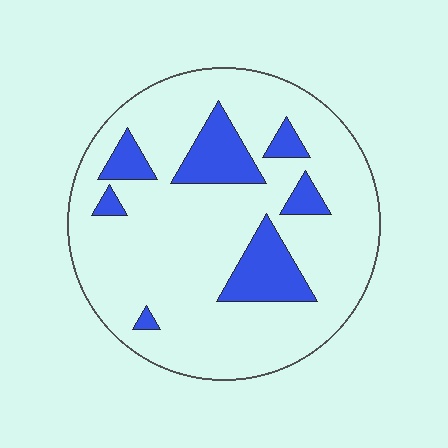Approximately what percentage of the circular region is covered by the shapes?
Approximately 20%.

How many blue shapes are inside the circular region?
7.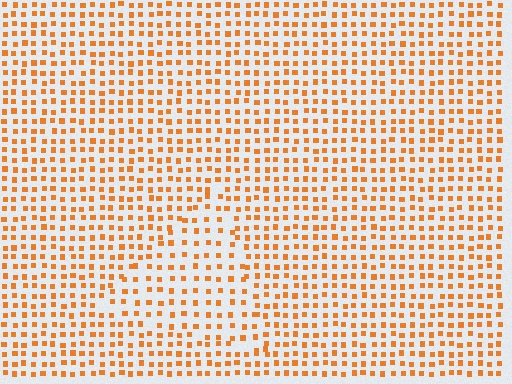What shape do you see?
I see a triangle.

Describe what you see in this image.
The image contains small orange elements arranged at two different densities. A triangle-shaped region is visible where the elements are less densely packed than the surrounding area.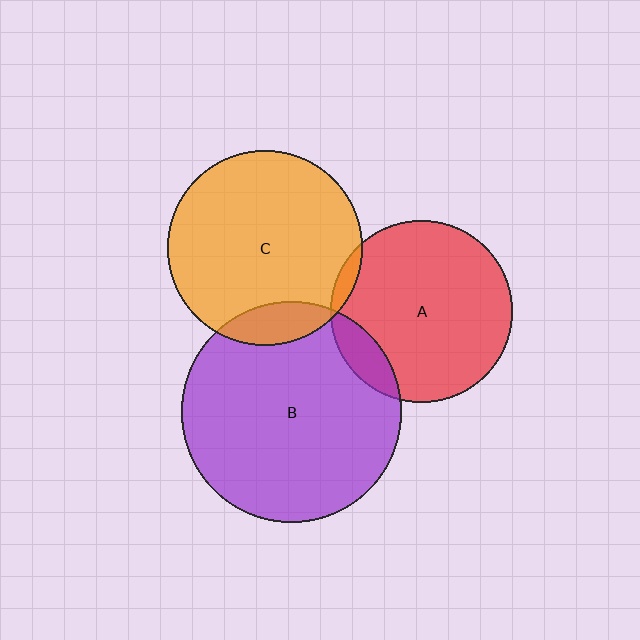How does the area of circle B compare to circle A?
Approximately 1.5 times.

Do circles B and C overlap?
Yes.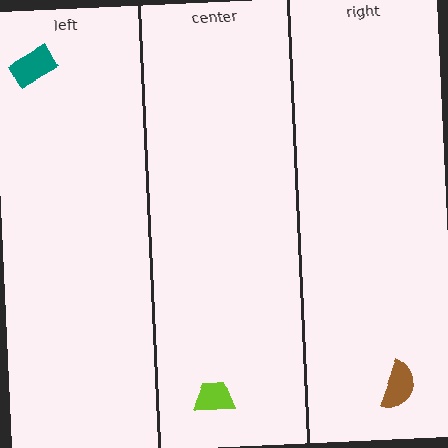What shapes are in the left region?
The teal rectangle.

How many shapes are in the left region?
1.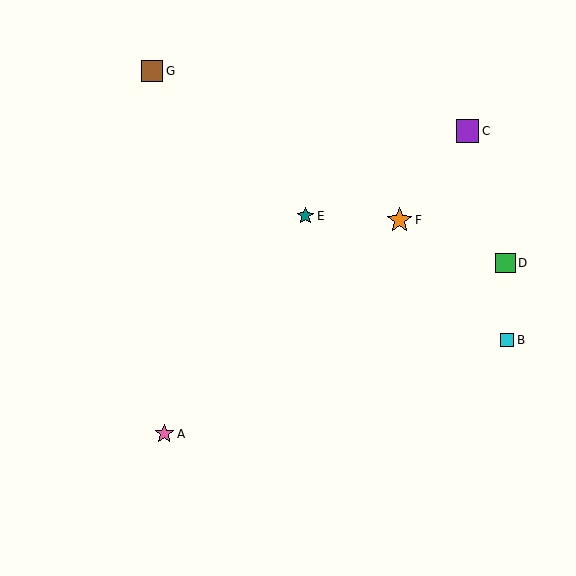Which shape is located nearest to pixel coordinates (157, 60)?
The brown square (labeled G) at (152, 71) is nearest to that location.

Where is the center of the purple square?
The center of the purple square is at (468, 131).